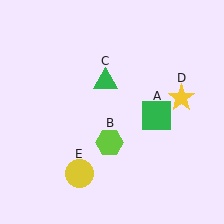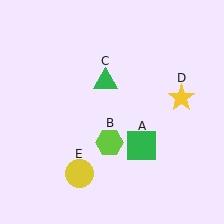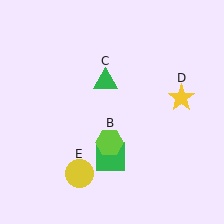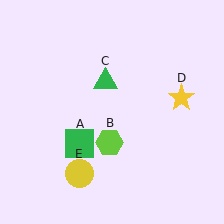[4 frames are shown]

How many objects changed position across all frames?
1 object changed position: green square (object A).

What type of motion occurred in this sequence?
The green square (object A) rotated clockwise around the center of the scene.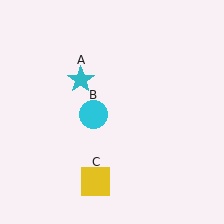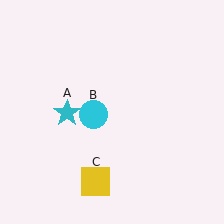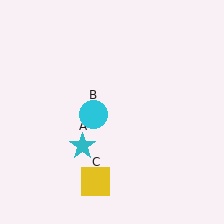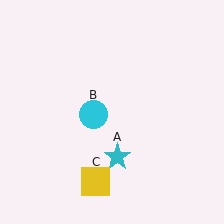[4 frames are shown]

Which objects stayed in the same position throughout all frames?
Cyan circle (object B) and yellow square (object C) remained stationary.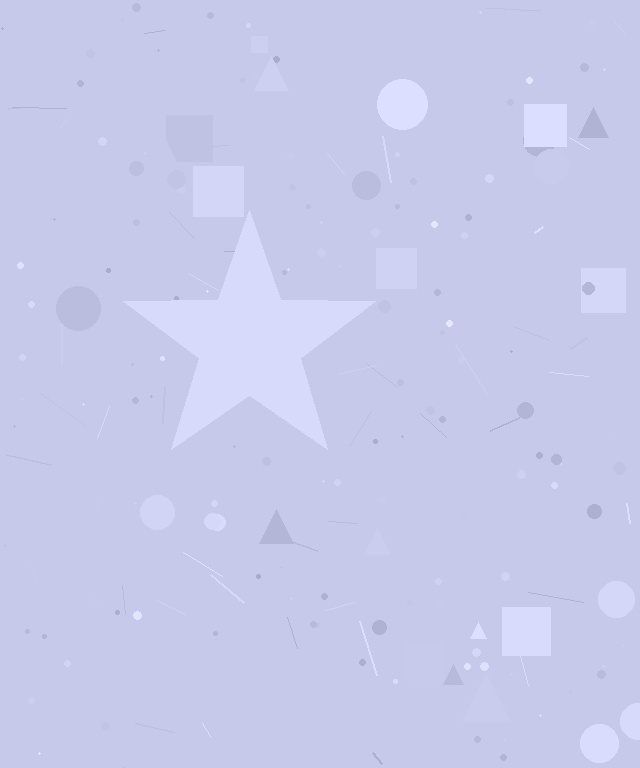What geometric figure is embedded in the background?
A star is embedded in the background.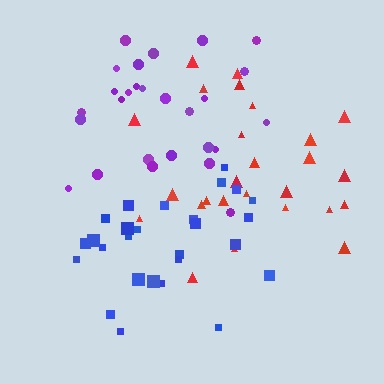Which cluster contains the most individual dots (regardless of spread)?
Blue (27).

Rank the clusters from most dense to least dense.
blue, purple, red.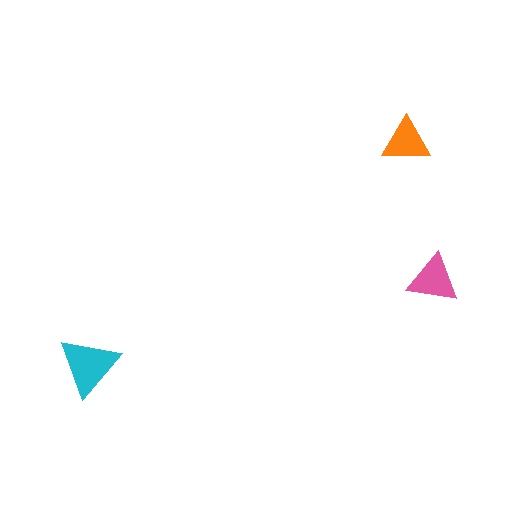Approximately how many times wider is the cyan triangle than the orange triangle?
About 1.5 times wider.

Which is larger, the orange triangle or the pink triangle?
The pink one.